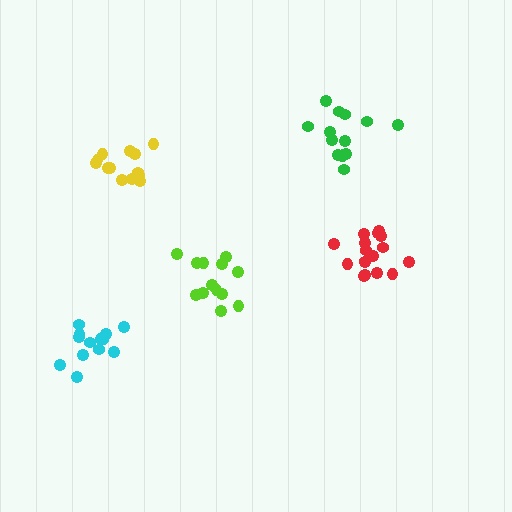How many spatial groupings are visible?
There are 5 spatial groupings.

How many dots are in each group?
Group 1: 17 dots, Group 2: 13 dots, Group 3: 13 dots, Group 4: 13 dots, Group 5: 14 dots (70 total).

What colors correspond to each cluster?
The clusters are colored: red, cyan, lime, yellow, green.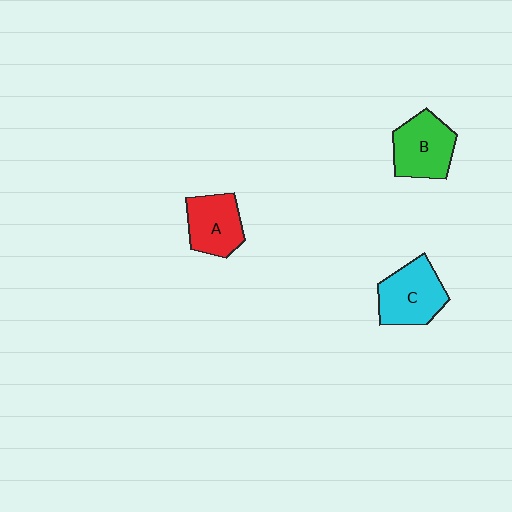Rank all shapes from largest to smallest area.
From largest to smallest: C (cyan), B (green), A (red).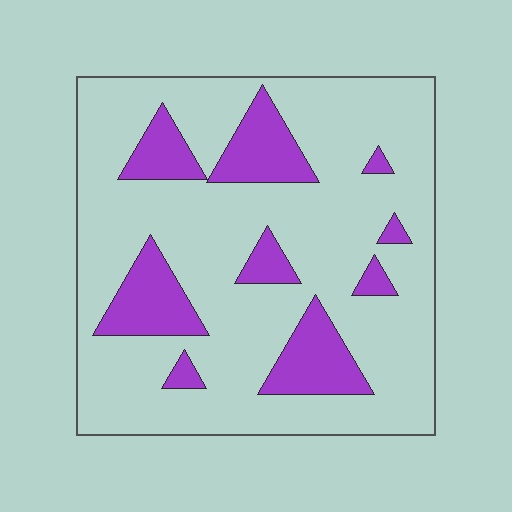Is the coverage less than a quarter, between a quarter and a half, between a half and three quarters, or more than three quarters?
Less than a quarter.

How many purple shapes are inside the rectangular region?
9.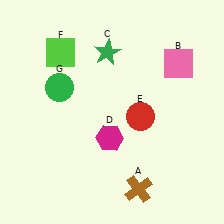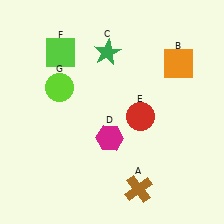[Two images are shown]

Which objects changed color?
B changed from pink to orange. G changed from green to lime.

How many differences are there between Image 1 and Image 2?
There are 2 differences between the two images.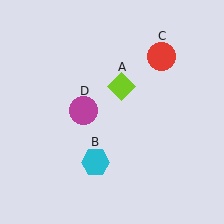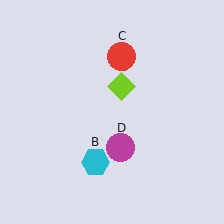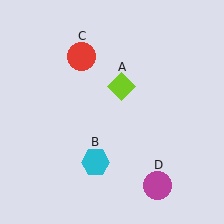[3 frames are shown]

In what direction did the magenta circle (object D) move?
The magenta circle (object D) moved down and to the right.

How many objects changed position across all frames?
2 objects changed position: red circle (object C), magenta circle (object D).